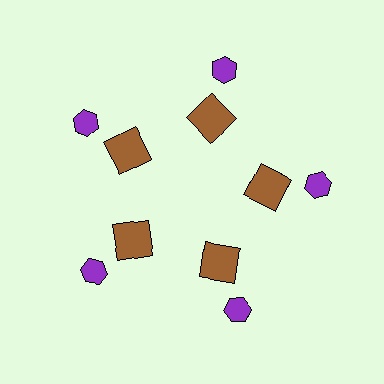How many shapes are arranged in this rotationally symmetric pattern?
There are 10 shapes, arranged in 5 groups of 2.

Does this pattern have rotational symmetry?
Yes, this pattern has 5-fold rotational symmetry. It looks the same after rotating 72 degrees around the center.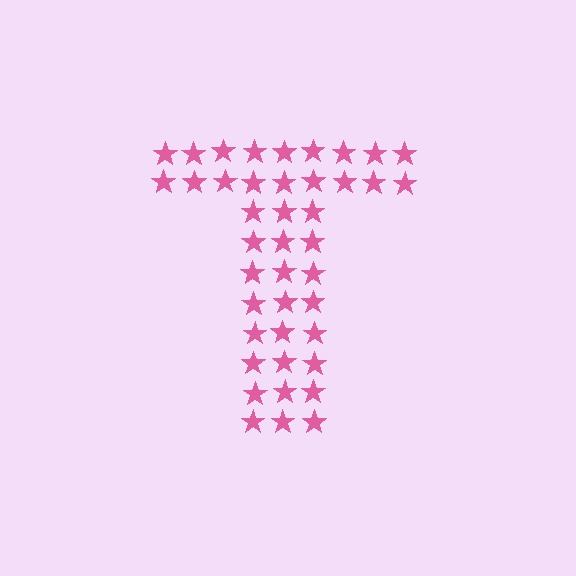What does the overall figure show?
The overall figure shows the letter T.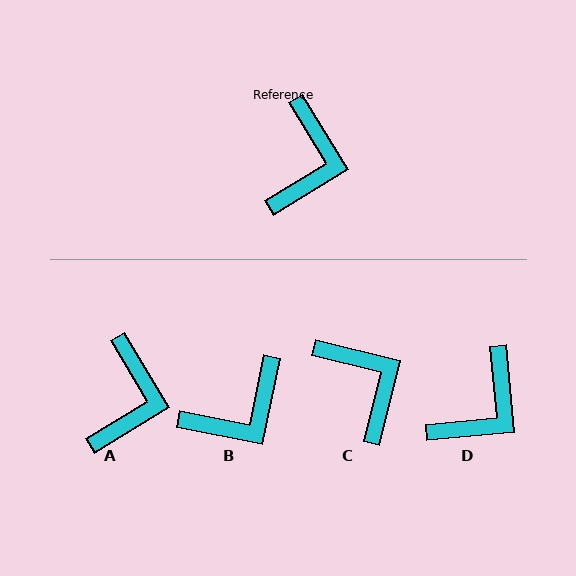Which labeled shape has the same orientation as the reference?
A.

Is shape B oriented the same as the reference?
No, it is off by about 43 degrees.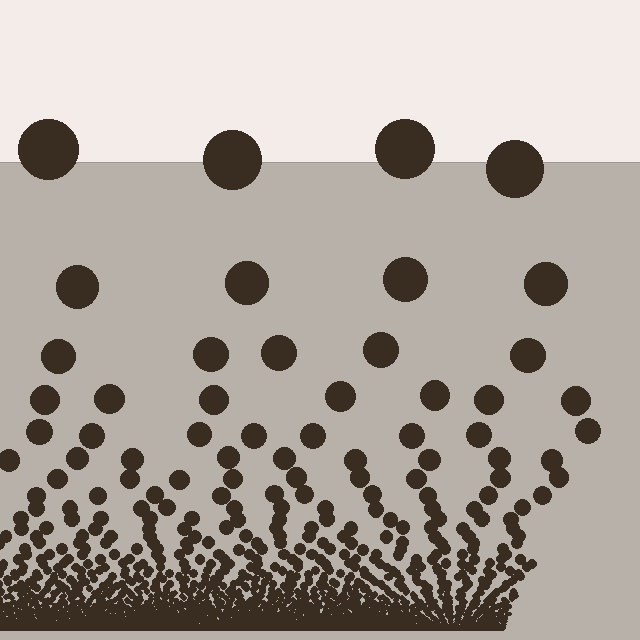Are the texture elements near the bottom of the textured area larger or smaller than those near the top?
Smaller. The gradient is inverted — elements near the bottom are smaller and denser.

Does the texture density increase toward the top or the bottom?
Density increases toward the bottom.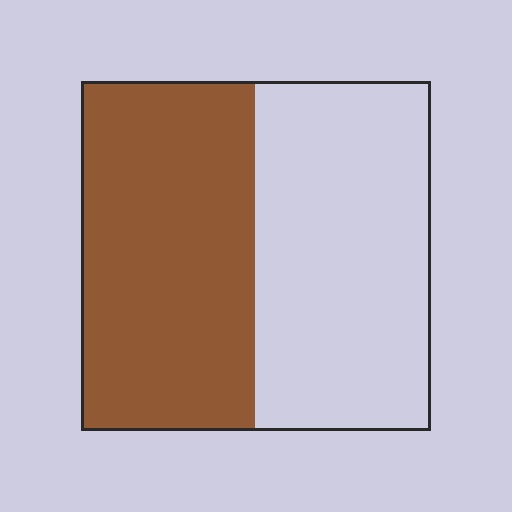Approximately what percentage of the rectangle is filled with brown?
Approximately 50%.